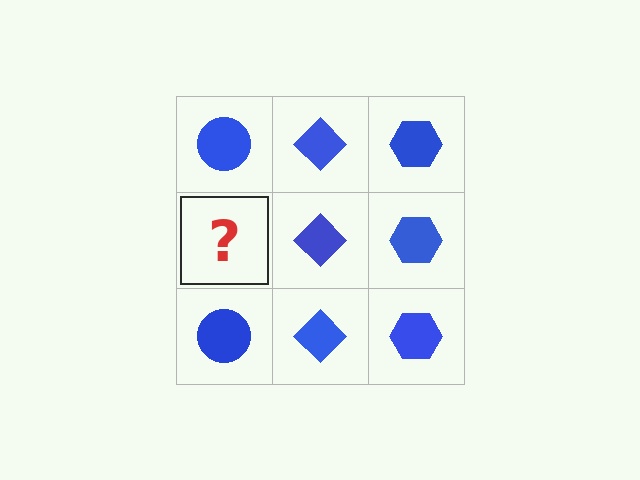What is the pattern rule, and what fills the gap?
The rule is that each column has a consistent shape. The gap should be filled with a blue circle.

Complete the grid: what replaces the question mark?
The question mark should be replaced with a blue circle.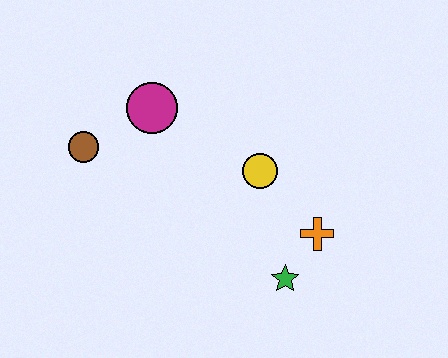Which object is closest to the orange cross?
The green star is closest to the orange cross.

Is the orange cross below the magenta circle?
Yes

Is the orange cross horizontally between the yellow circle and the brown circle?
No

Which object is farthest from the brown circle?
The orange cross is farthest from the brown circle.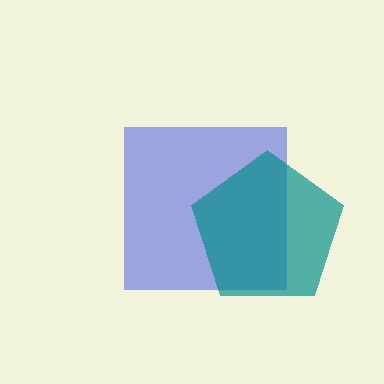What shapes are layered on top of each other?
The layered shapes are: a blue square, a teal pentagon.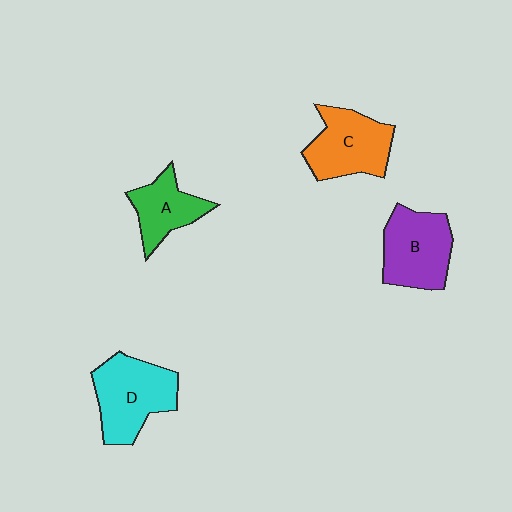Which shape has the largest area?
Shape D (cyan).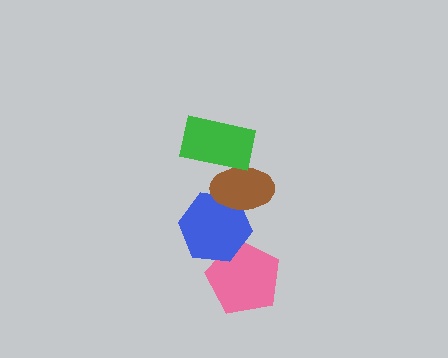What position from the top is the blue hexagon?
The blue hexagon is 3rd from the top.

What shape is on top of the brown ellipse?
The green rectangle is on top of the brown ellipse.